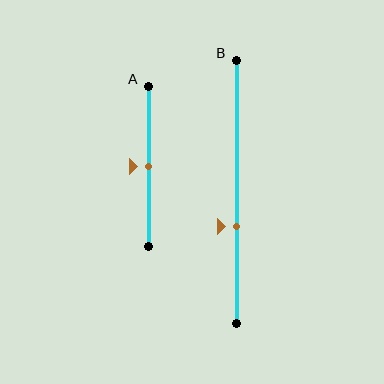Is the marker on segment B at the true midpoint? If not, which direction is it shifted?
No, the marker on segment B is shifted downward by about 13% of the segment length.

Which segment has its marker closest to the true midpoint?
Segment A has its marker closest to the true midpoint.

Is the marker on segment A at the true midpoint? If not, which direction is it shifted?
Yes, the marker on segment A is at the true midpoint.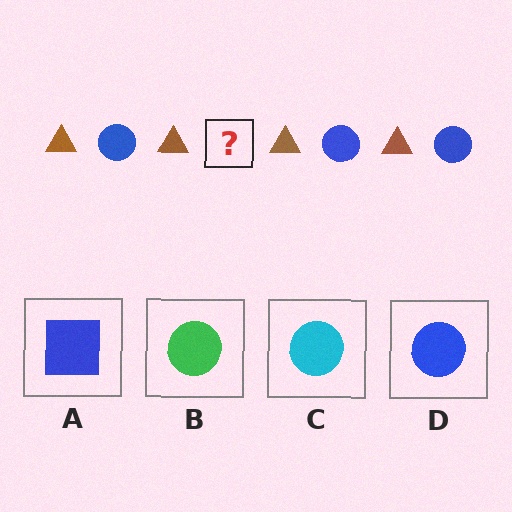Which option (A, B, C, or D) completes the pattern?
D.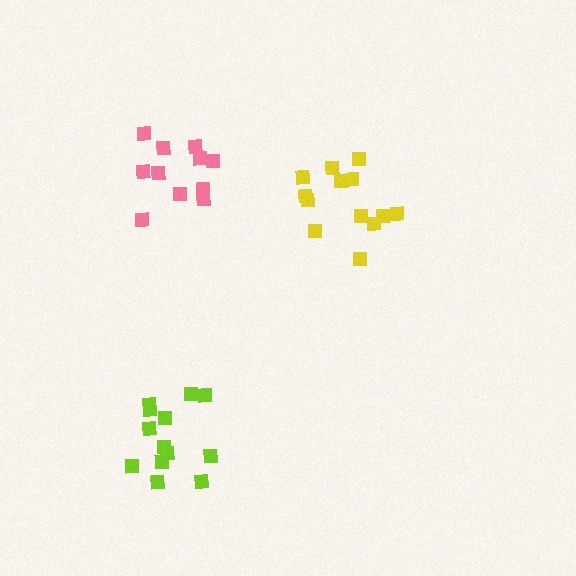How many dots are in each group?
Group 1: 11 dots, Group 2: 13 dots, Group 3: 13 dots (37 total).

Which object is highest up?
The pink cluster is topmost.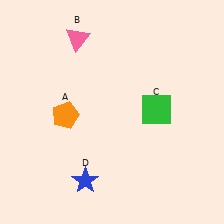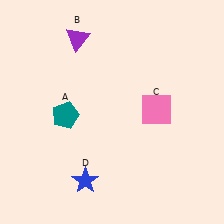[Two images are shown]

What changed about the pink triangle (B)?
In Image 1, B is pink. In Image 2, it changed to purple.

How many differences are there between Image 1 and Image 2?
There are 3 differences between the two images.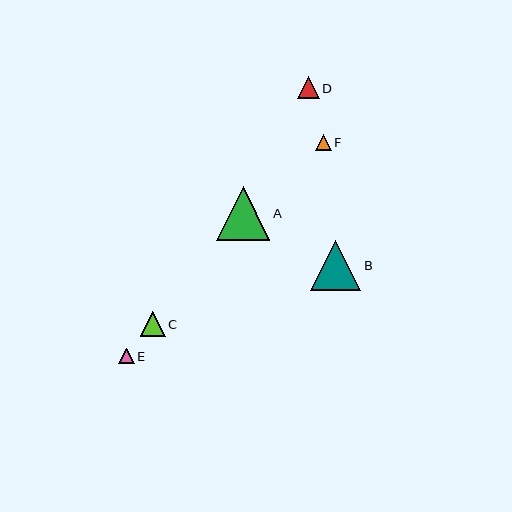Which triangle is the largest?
Triangle A is the largest with a size of approximately 54 pixels.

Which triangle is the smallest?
Triangle E is the smallest with a size of approximately 16 pixels.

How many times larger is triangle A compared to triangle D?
Triangle A is approximately 2.5 times the size of triangle D.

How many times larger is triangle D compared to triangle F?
Triangle D is approximately 1.4 times the size of triangle F.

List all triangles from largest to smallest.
From largest to smallest: A, B, C, D, F, E.